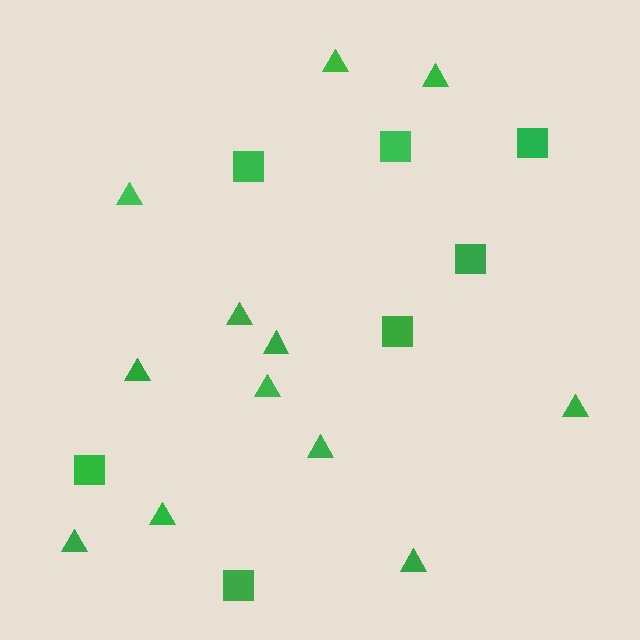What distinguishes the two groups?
There are 2 groups: one group of squares (7) and one group of triangles (12).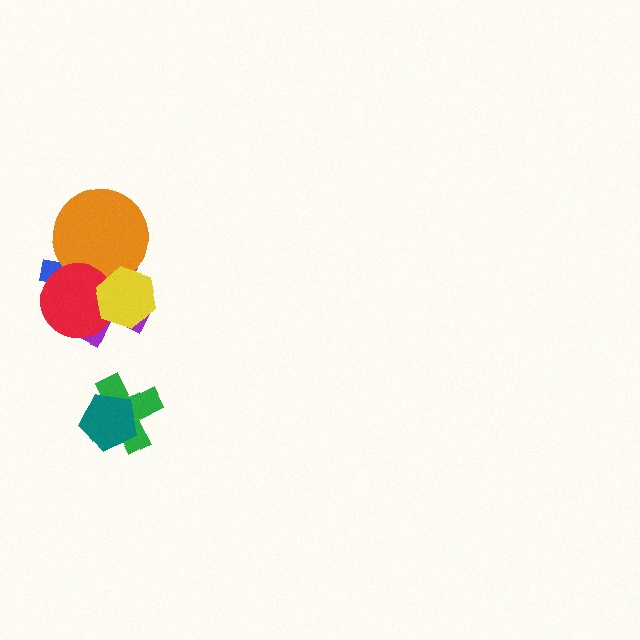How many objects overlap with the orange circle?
4 objects overlap with the orange circle.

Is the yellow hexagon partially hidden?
No, no other shape covers it.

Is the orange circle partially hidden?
Yes, it is partially covered by another shape.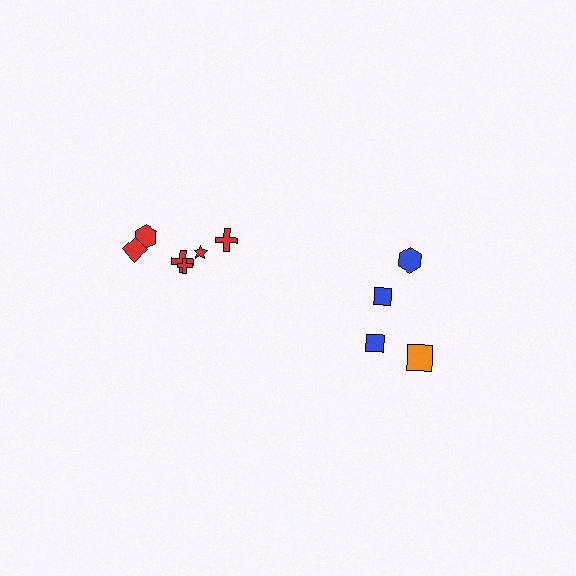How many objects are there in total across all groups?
There are 10 objects.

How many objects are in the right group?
There are 4 objects.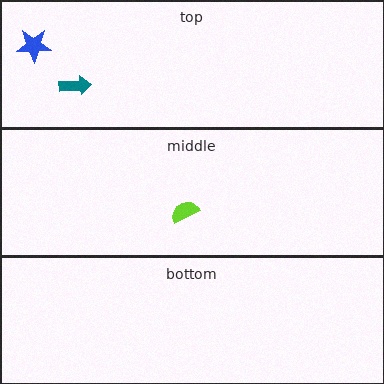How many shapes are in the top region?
2.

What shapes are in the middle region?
The lime semicircle.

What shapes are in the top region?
The teal arrow, the blue star.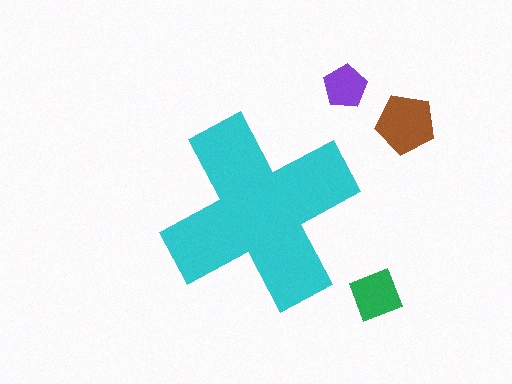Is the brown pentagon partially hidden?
No, the brown pentagon is fully visible.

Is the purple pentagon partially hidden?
No, the purple pentagon is fully visible.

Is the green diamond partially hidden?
No, the green diamond is fully visible.